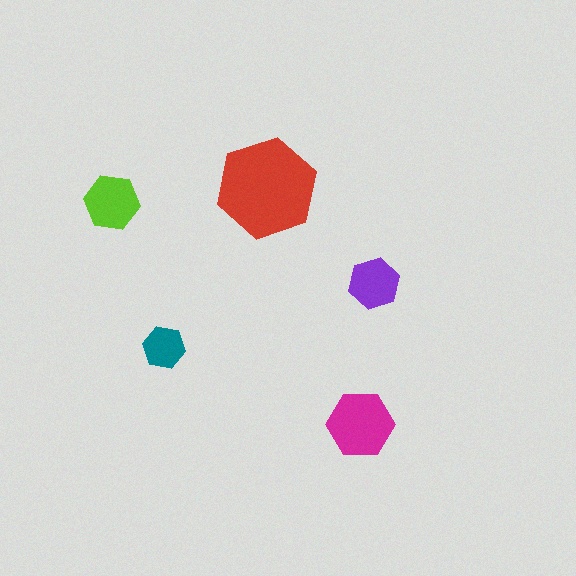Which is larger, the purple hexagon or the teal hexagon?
The purple one.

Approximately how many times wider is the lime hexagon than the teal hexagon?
About 1.5 times wider.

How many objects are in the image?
There are 5 objects in the image.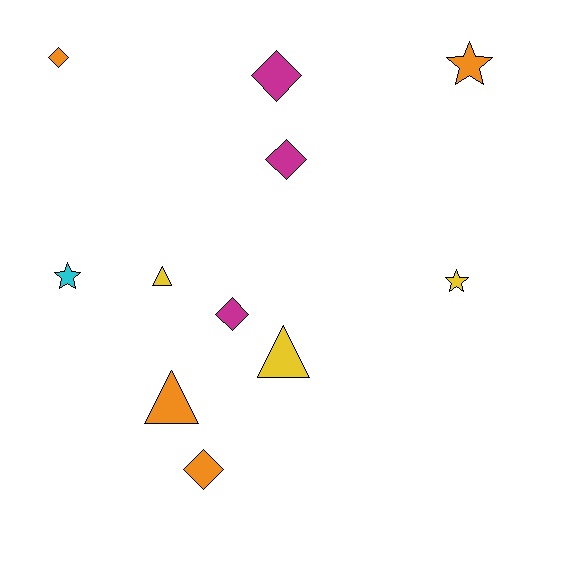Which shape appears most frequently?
Diamond, with 5 objects.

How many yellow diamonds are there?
There are no yellow diamonds.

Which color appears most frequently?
Orange, with 4 objects.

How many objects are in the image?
There are 11 objects.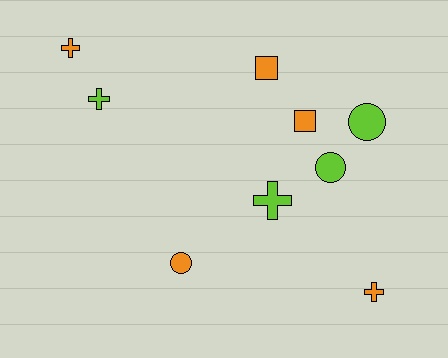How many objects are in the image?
There are 9 objects.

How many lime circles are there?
There are 2 lime circles.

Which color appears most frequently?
Orange, with 5 objects.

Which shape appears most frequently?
Cross, with 4 objects.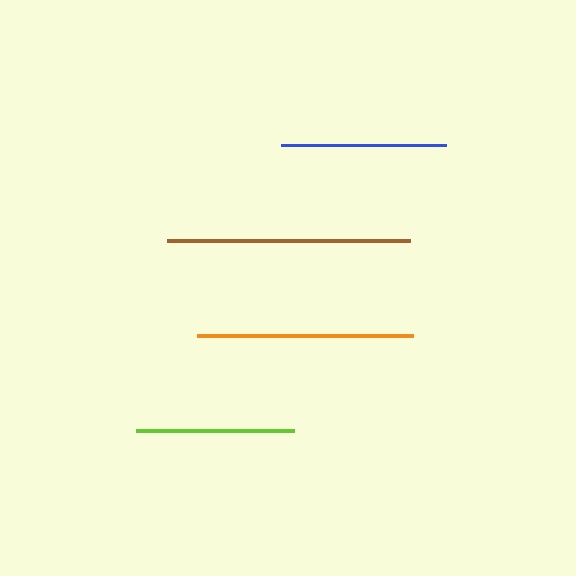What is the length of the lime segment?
The lime segment is approximately 157 pixels long.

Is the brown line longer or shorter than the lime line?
The brown line is longer than the lime line.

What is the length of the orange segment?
The orange segment is approximately 216 pixels long.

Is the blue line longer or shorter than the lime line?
The blue line is longer than the lime line.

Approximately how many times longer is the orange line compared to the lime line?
The orange line is approximately 1.4 times the length of the lime line.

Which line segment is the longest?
The brown line is the longest at approximately 243 pixels.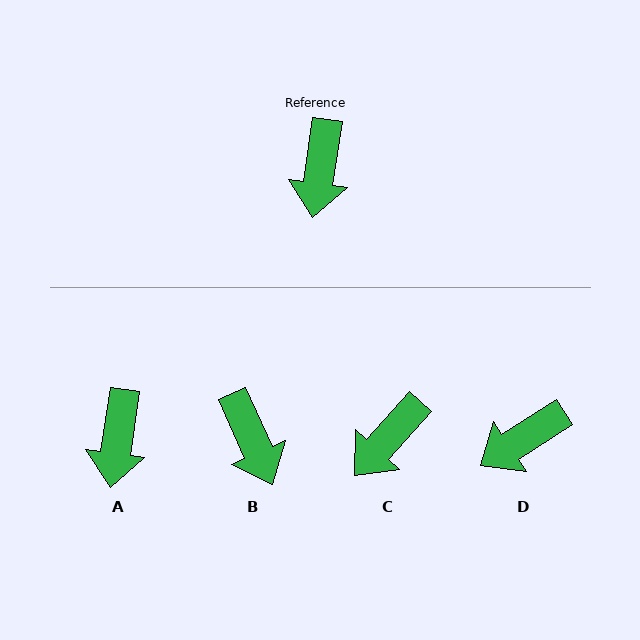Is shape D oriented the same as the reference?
No, it is off by about 49 degrees.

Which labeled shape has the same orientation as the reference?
A.